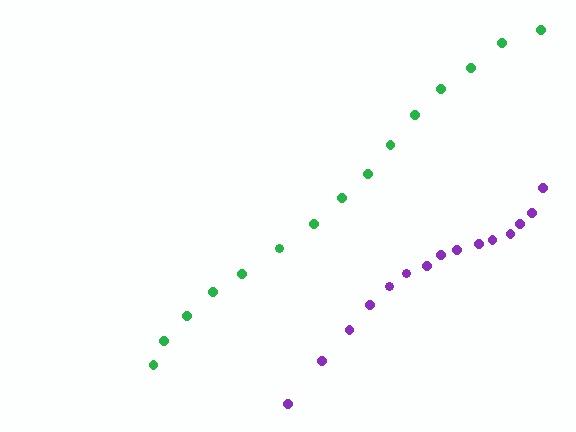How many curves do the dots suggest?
There are 2 distinct paths.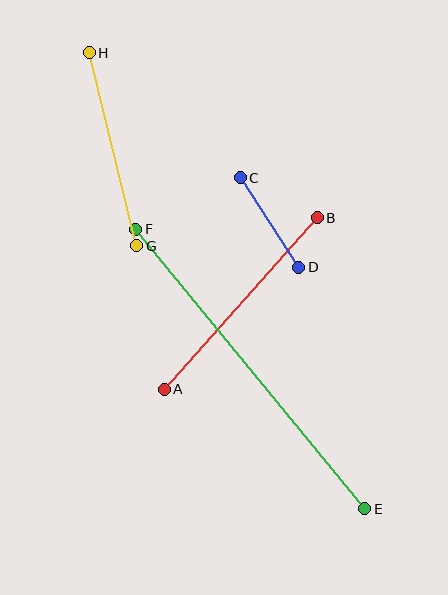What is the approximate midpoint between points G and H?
The midpoint is at approximately (113, 149) pixels.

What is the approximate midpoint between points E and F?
The midpoint is at approximately (250, 369) pixels.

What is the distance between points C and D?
The distance is approximately 107 pixels.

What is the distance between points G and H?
The distance is approximately 199 pixels.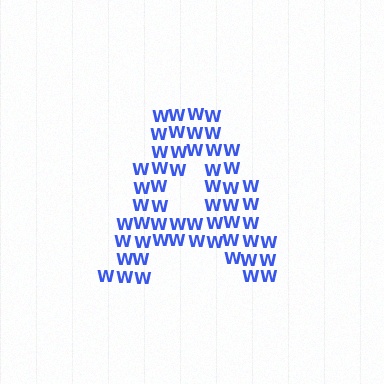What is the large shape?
The large shape is the letter A.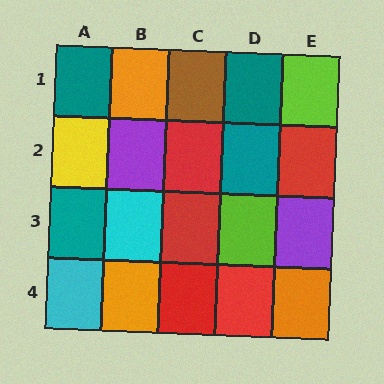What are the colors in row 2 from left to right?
Yellow, purple, red, teal, red.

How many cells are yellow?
1 cell is yellow.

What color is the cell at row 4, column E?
Orange.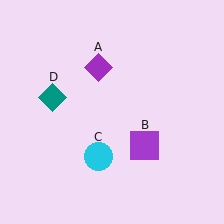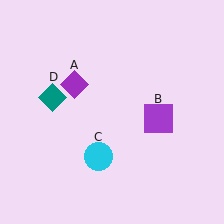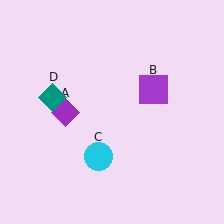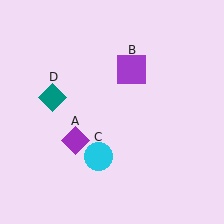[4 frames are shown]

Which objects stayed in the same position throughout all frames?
Cyan circle (object C) and teal diamond (object D) remained stationary.